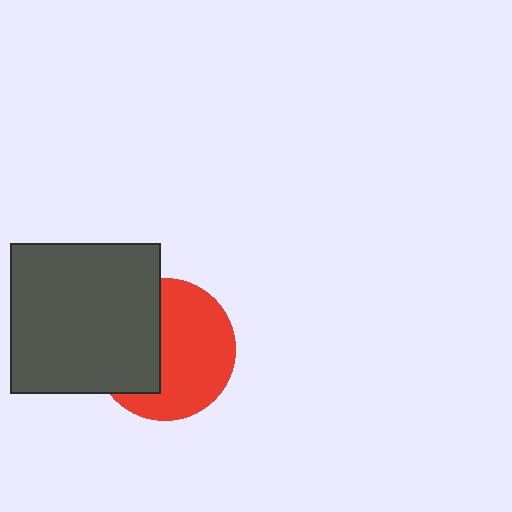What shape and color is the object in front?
The object in front is a dark gray square.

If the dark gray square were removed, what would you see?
You would see the complete red circle.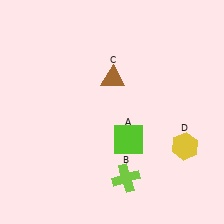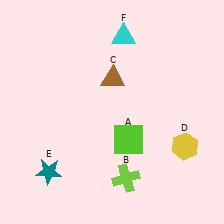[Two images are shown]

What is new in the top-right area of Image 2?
A cyan triangle (F) was added in the top-right area of Image 2.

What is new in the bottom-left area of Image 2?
A teal star (E) was added in the bottom-left area of Image 2.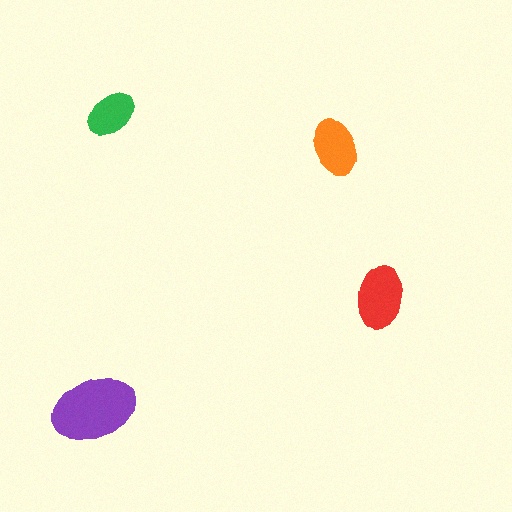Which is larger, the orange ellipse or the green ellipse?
The orange one.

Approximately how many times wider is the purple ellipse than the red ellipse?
About 1.5 times wider.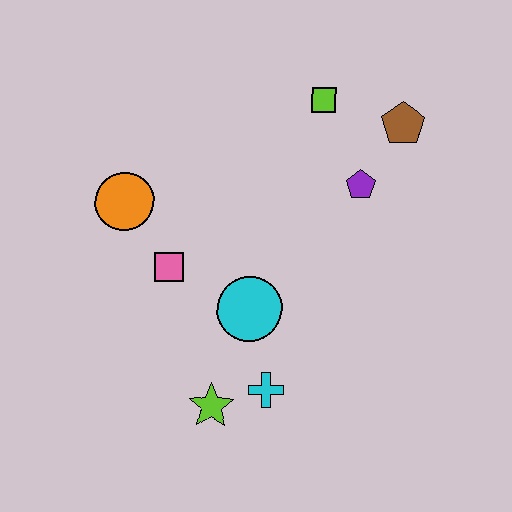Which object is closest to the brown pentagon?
The purple pentagon is closest to the brown pentagon.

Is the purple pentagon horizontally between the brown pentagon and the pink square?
Yes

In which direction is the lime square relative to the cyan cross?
The lime square is above the cyan cross.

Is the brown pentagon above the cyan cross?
Yes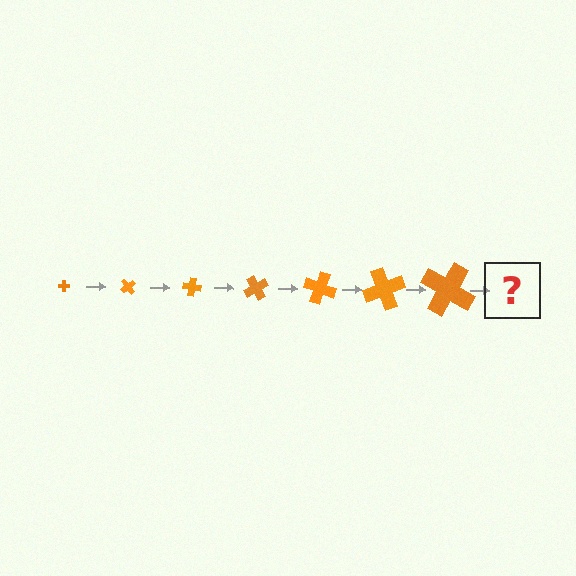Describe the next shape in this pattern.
It should be a cross, larger than the previous one and rotated 350 degrees from the start.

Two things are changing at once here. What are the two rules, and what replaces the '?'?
The two rules are that the cross grows larger each step and it rotates 50 degrees each step. The '?' should be a cross, larger than the previous one and rotated 350 degrees from the start.